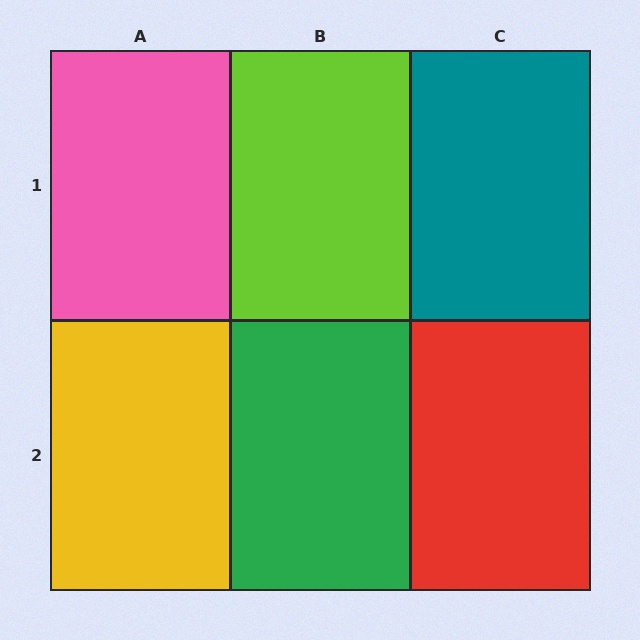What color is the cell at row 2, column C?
Red.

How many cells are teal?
1 cell is teal.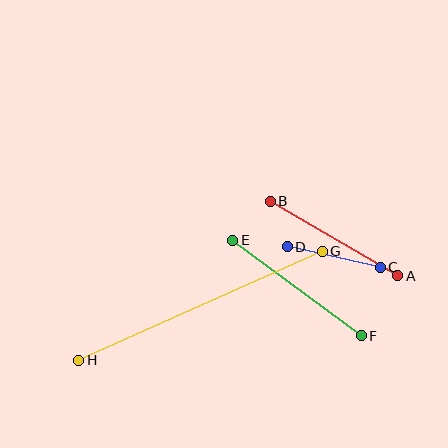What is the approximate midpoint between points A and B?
The midpoint is at approximately (334, 238) pixels.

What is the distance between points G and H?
The distance is approximately 267 pixels.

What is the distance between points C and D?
The distance is approximately 95 pixels.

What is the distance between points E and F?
The distance is approximately 160 pixels.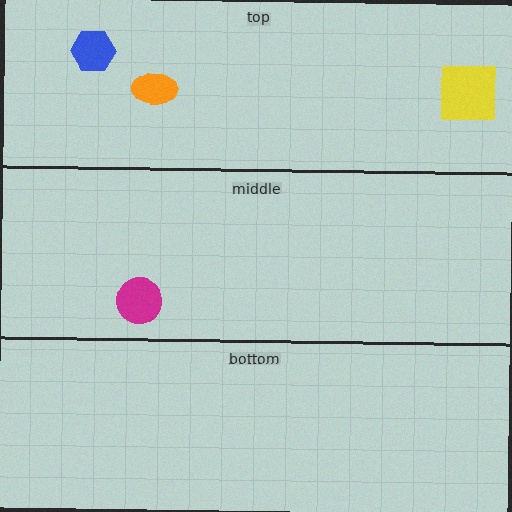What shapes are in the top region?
The orange ellipse, the blue hexagon, the yellow square.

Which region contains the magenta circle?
The middle region.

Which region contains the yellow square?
The top region.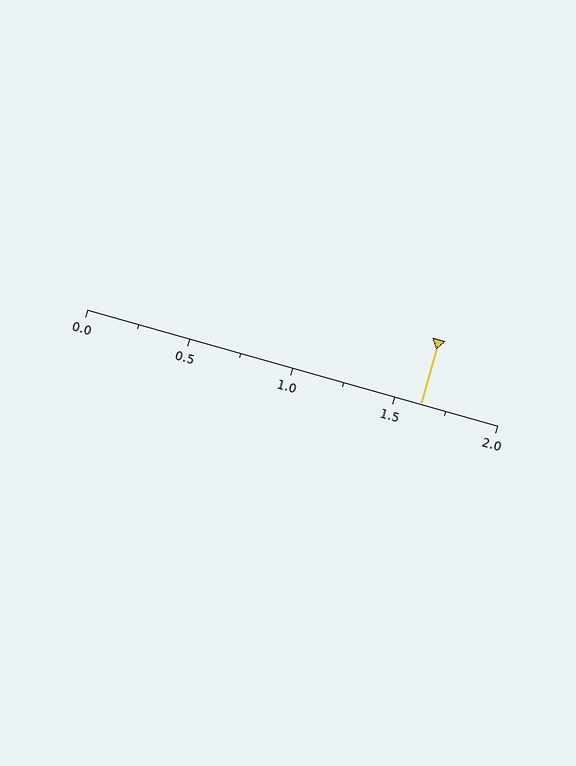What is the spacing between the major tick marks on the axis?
The major ticks are spaced 0.5 apart.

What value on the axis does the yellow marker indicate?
The marker indicates approximately 1.62.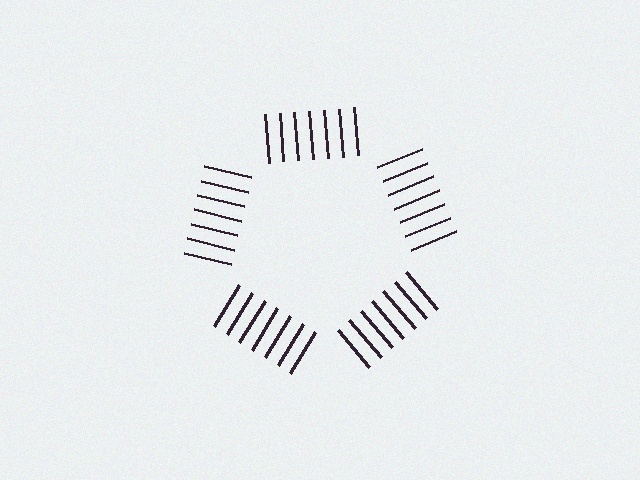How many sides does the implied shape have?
5 sides — the line-ends trace a pentagon.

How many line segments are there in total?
35 — 7 along each of the 5 edges.